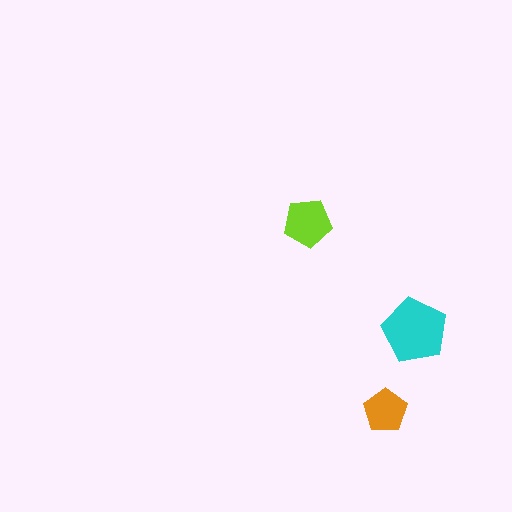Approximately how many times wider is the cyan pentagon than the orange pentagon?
About 1.5 times wider.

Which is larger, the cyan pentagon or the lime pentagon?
The cyan one.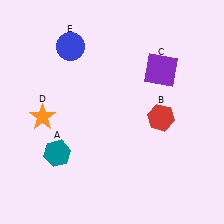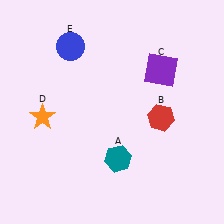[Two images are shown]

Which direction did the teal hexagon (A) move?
The teal hexagon (A) moved right.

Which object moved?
The teal hexagon (A) moved right.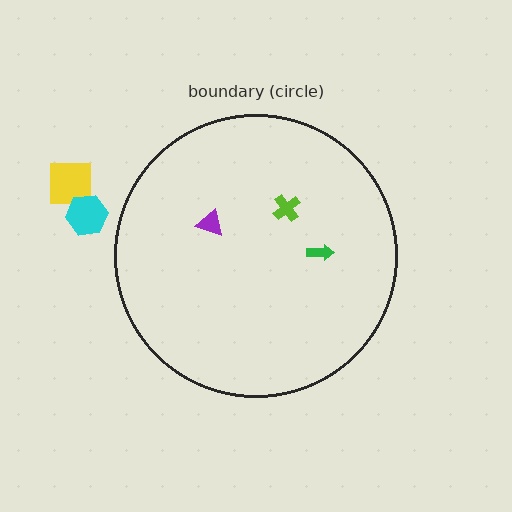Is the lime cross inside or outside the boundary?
Inside.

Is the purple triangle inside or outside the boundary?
Inside.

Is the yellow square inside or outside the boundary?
Outside.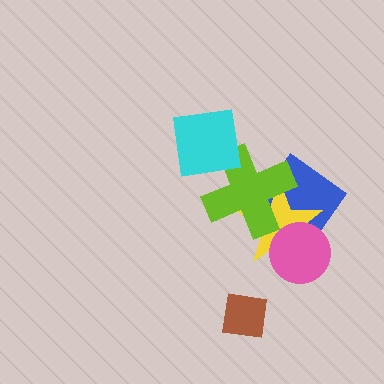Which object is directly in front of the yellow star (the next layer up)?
The lime cross is directly in front of the yellow star.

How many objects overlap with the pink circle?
2 objects overlap with the pink circle.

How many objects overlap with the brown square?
0 objects overlap with the brown square.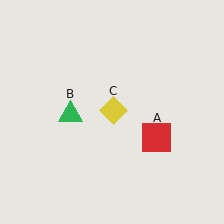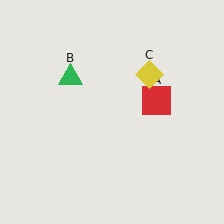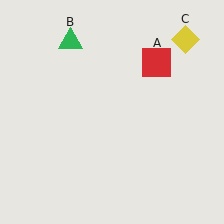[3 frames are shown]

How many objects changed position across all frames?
3 objects changed position: red square (object A), green triangle (object B), yellow diamond (object C).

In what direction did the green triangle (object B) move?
The green triangle (object B) moved up.